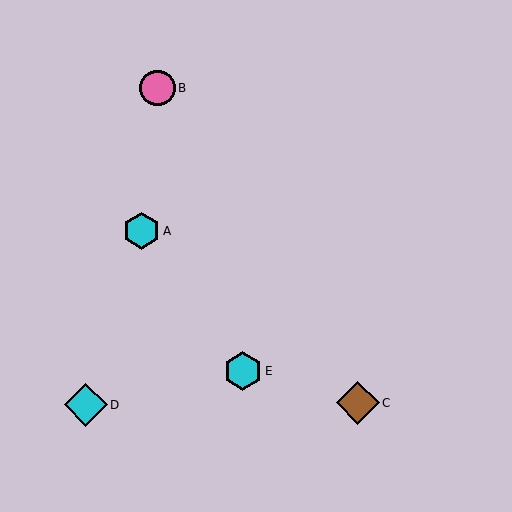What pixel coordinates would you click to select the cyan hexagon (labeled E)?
Click at (243, 371) to select the cyan hexagon E.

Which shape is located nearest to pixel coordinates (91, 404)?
The cyan diamond (labeled D) at (86, 405) is nearest to that location.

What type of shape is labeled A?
Shape A is a cyan hexagon.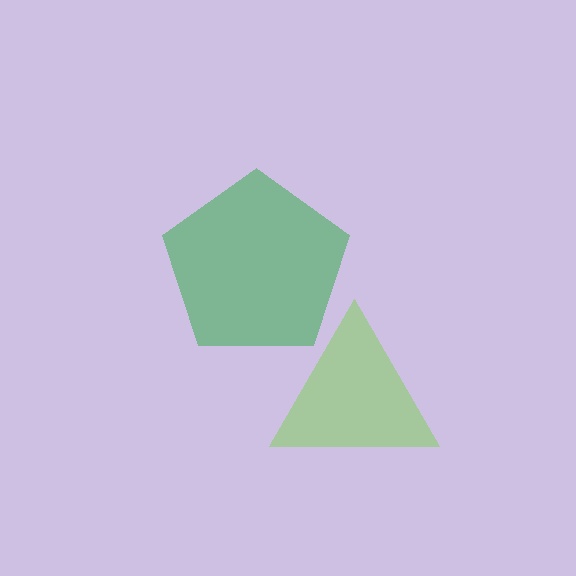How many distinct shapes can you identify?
There are 2 distinct shapes: a green pentagon, a lime triangle.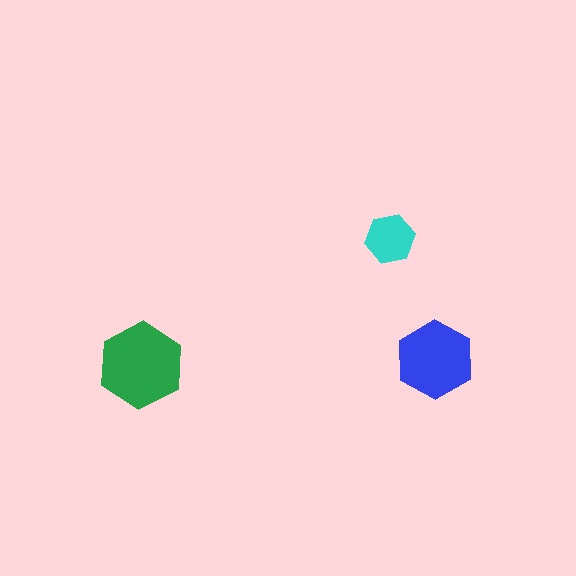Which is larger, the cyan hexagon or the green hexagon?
The green one.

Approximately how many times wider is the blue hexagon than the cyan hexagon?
About 1.5 times wider.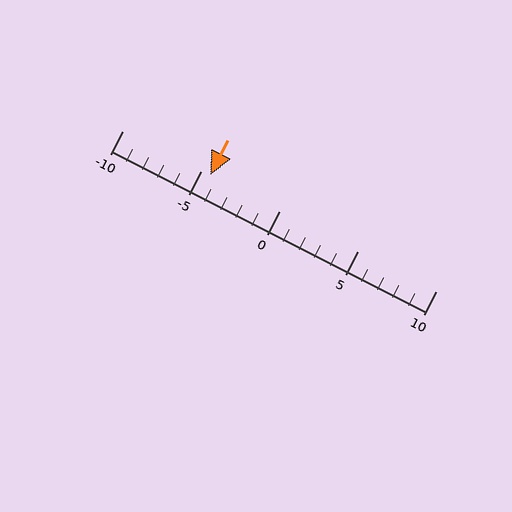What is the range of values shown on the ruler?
The ruler shows values from -10 to 10.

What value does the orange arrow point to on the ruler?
The orange arrow points to approximately -4.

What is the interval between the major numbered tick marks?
The major tick marks are spaced 5 units apart.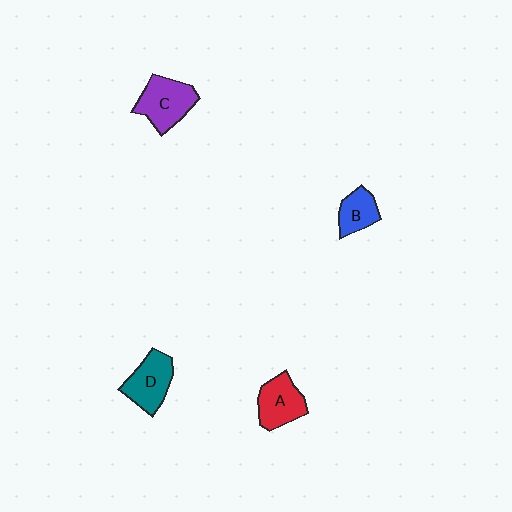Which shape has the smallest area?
Shape B (blue).